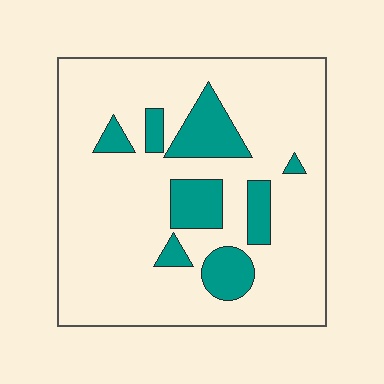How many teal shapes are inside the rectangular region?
8.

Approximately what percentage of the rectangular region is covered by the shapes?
Approximately 20%.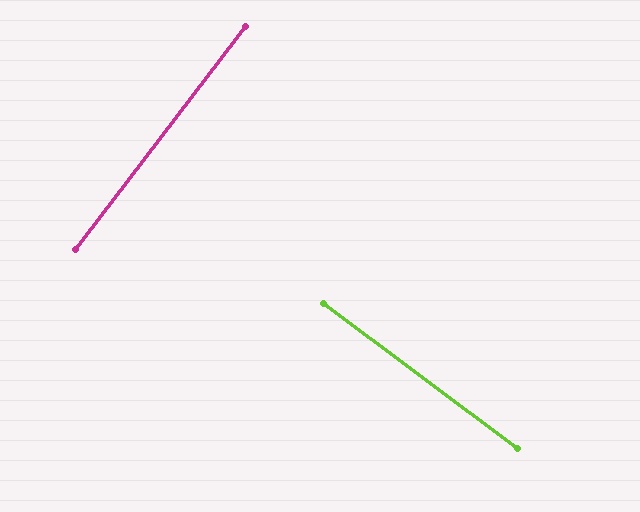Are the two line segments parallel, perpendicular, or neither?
Perpendicular — they meet at approximately 90°.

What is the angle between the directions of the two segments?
Approximately 90 degrees.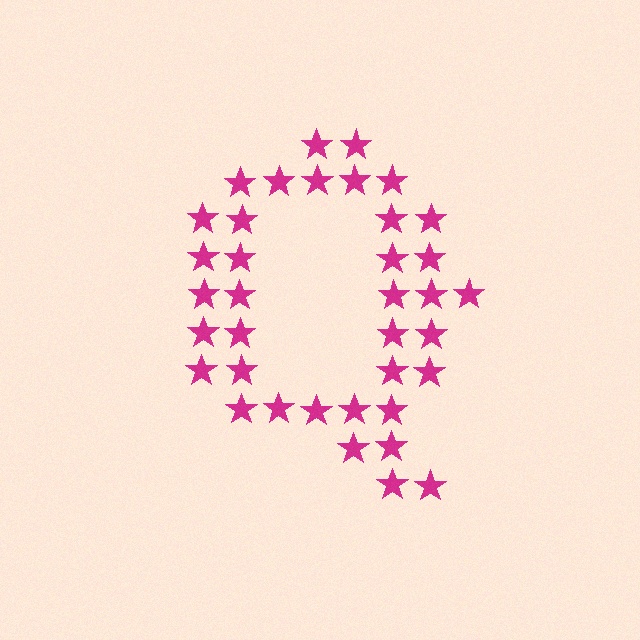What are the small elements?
The small elements are stars.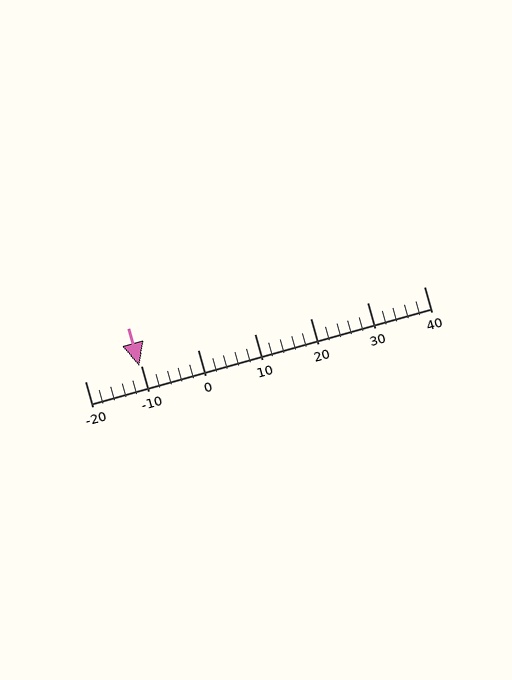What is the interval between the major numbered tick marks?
The major tick marks are spaced 10 units apart.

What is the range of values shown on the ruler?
The ruler shows values from -20 to 40.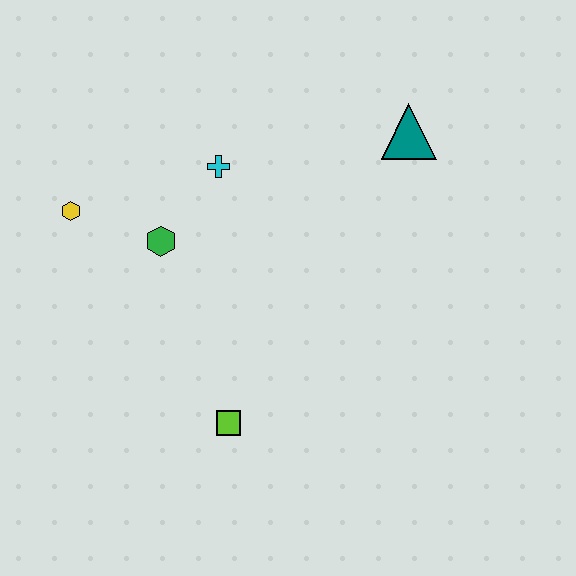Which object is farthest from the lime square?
The teal triangle is farthest from the lime square.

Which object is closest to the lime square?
The green hexagon is closest to the lime square.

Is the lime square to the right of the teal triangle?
No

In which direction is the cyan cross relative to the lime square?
The cyan cross is above the lime square.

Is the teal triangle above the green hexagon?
Yes